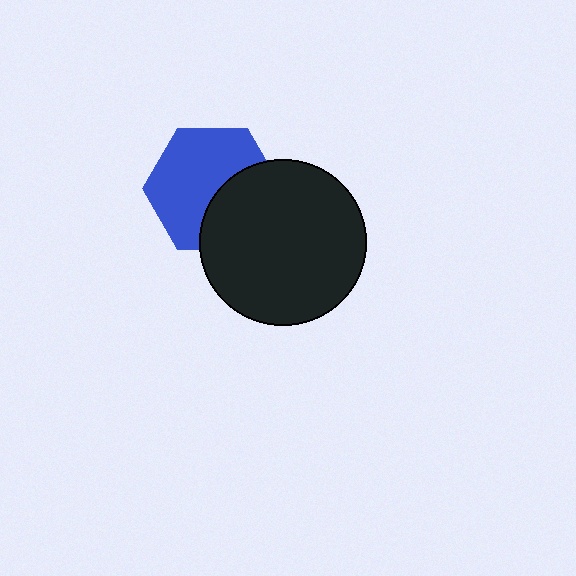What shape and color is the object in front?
The object in front is a black circle.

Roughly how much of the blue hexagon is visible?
About half of it is visible (roughly 63%).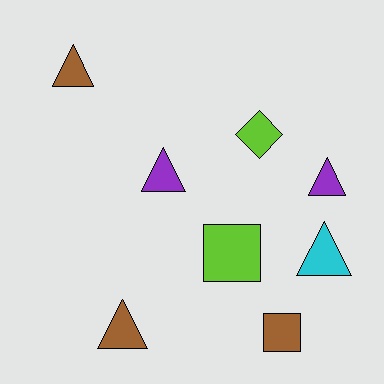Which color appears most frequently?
Brown, with 3 objects.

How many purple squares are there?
There are no purple squares.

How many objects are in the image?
There are 8 objects.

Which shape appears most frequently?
Triangle, with 5 objects.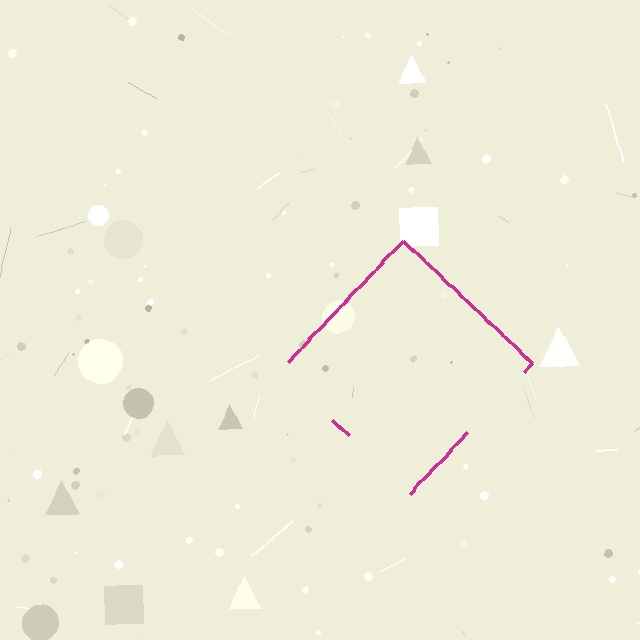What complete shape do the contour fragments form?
The contour fragments form a diamond.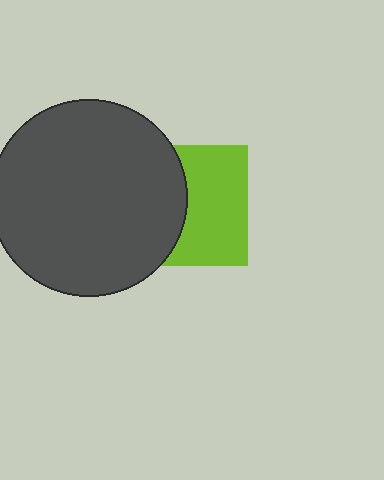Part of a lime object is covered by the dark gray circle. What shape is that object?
It is a square.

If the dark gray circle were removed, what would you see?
You would see the complete lime square.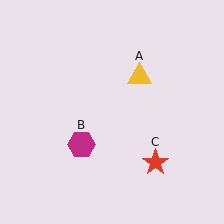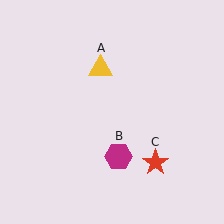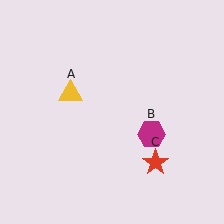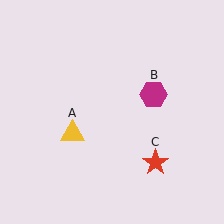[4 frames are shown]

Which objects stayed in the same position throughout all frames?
Red star (object C) remained stationary.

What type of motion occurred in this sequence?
The yellow triangle (object A), magenta hexagon (object B) rotated counterclockwise around the center of the scene.